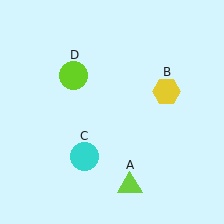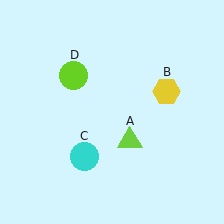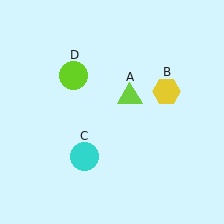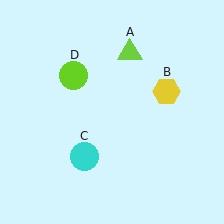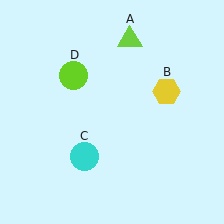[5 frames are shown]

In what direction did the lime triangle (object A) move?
The lime triangle (object A) moved up.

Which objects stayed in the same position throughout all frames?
Yellow hexagon (object B) and cyan circle (object C) and lime circle (object D) remained stationary.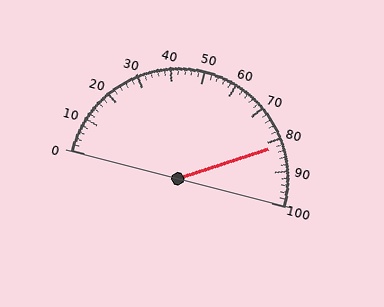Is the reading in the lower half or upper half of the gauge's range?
The reading is in the upper half of the range (0 to 100).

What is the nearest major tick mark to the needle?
The nearest major tick mark is 80.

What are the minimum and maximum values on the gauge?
The gauge ranges from 0 to 100.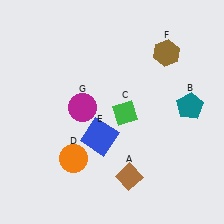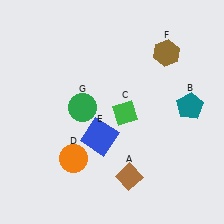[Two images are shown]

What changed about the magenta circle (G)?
In Image 1, G is magenta. In Image 2, it changed to green.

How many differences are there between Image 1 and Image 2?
There is 1 difference between the two images.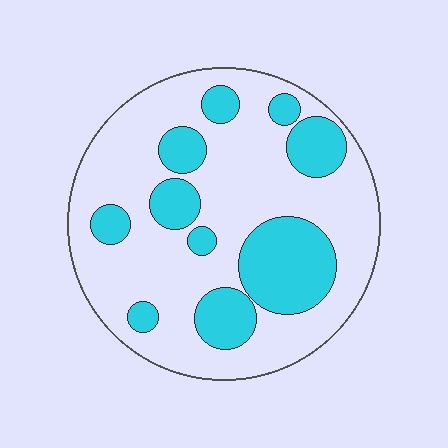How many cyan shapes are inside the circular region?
10.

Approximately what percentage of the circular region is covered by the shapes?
Approximately 30%.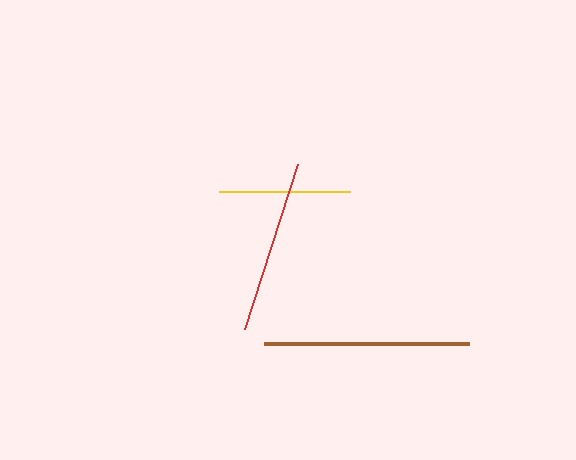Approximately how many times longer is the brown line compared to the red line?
The brown line is approximately 1.2 times the length of the red line.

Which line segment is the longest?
The brown line is the longest at approximately 205 pixels.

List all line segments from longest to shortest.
From longest to shortest: brown, red, yellow.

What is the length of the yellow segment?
The yellow segment is approximately 131 pixels long.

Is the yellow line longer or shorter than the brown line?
The brown line is longer than the yellow line.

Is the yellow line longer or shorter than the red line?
The red line is longer than the yellow line.